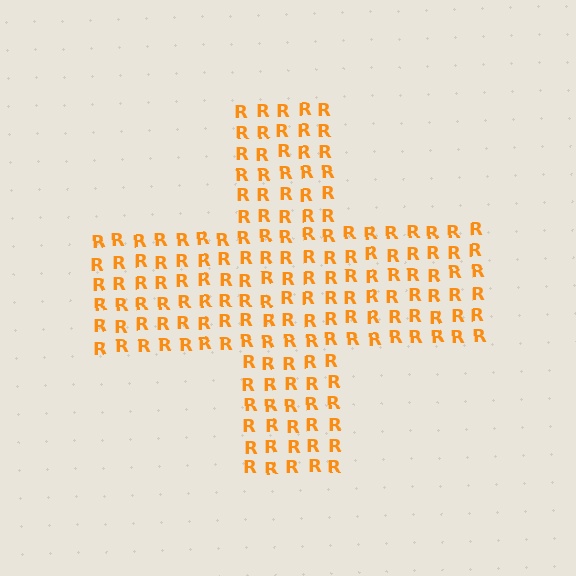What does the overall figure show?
The overall figure shows a cross.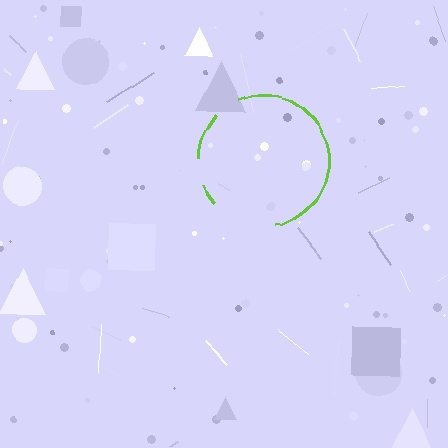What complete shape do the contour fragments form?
The contour fragments form a circle.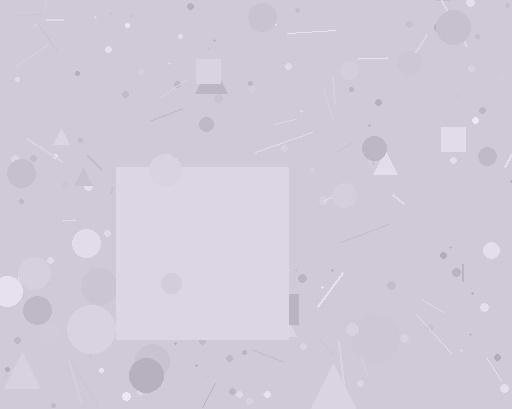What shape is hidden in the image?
A square is hidden in the image.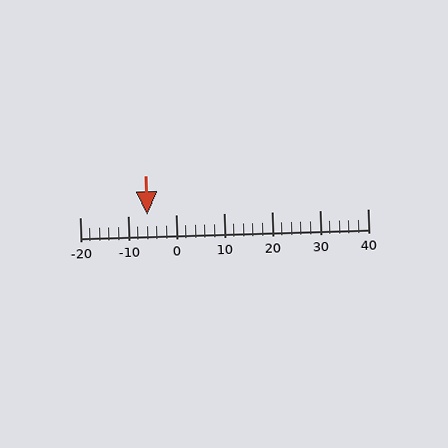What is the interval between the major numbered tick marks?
The major tick marks are spaced 10 units apart.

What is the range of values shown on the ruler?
The ruler shows values from -20 to 40.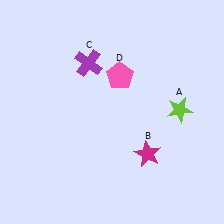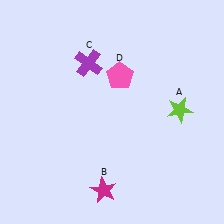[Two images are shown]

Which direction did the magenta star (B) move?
The magenta star (B) moved left.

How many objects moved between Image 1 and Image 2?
1 object moved between the two images.